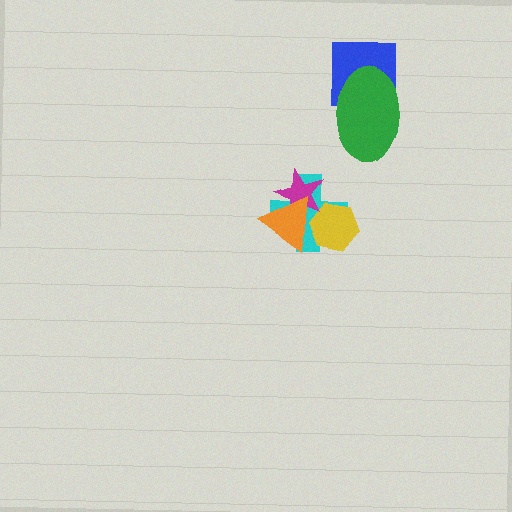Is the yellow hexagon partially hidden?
Yes, it is partially covered by another shape.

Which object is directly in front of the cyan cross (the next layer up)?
The yellow hexagon is directly in front of the cyan cross.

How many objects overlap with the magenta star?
2 objects overlap with the magenta star.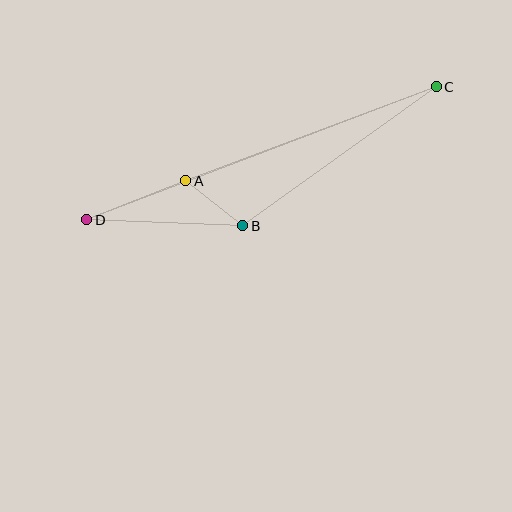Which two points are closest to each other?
Points A and B are closest to each other.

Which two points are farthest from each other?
Points C and D are farthest from each other.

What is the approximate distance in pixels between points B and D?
The distance between B and D is approximately 156 pixels.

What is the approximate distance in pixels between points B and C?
The distance between B and C is approximately 238 pixels.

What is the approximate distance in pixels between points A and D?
The distance between A and D is approximately 106 pixels.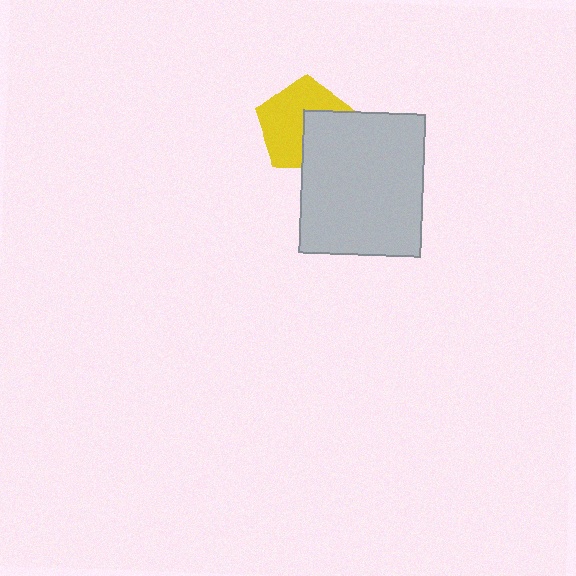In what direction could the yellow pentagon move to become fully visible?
The yellow pentagon could move toward the upper-left. That would shift it out from behind the light gray rectangle entirely.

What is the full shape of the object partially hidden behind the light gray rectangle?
The partially hidden object is a yellow pentagon.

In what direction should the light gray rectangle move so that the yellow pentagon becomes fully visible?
The light gray rectangle should move toward the lower-right. That is the shortest direction to clear the overlap and leave the yellow pentagon fully visible.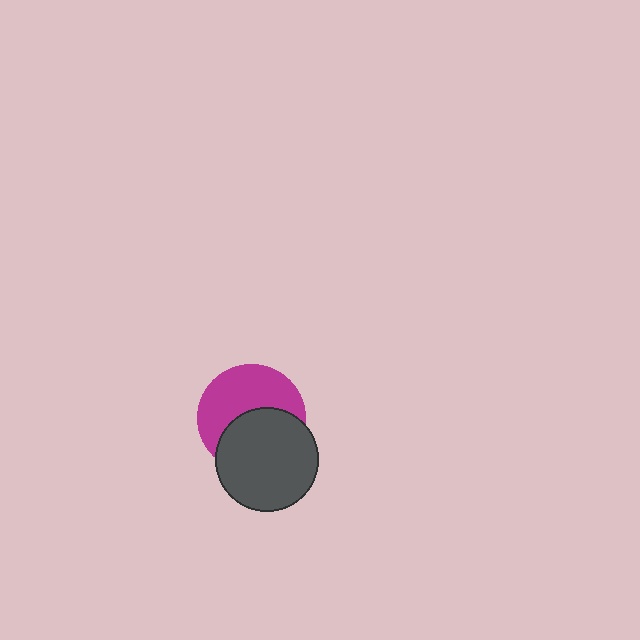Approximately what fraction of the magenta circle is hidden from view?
Roughly 47% of the magenta circle is hidden behind the dark gray circle.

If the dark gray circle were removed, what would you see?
You would see the complete magenta circle.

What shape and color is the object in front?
The object in front is a dark gray circle.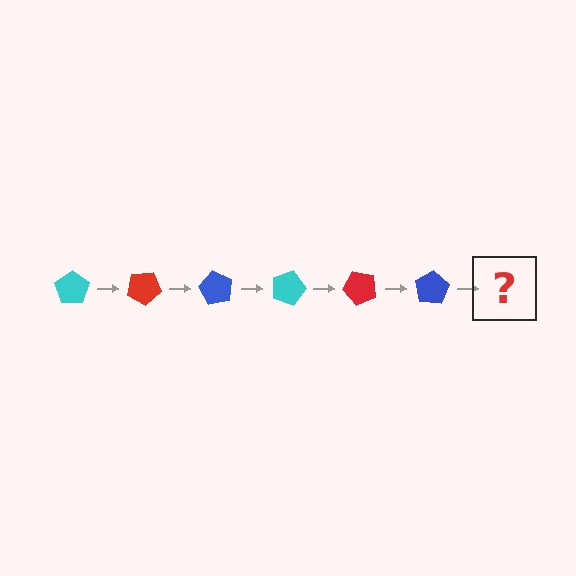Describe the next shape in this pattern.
It should be a cyan pentagon, rotated 180 degrees from the start.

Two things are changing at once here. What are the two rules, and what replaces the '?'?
The two rules are that it rotates 30 degrees each step and the color cycles through cyan, red, and blue. The '?' should be a cyan pentagon, rotated 180 degrees from the start.